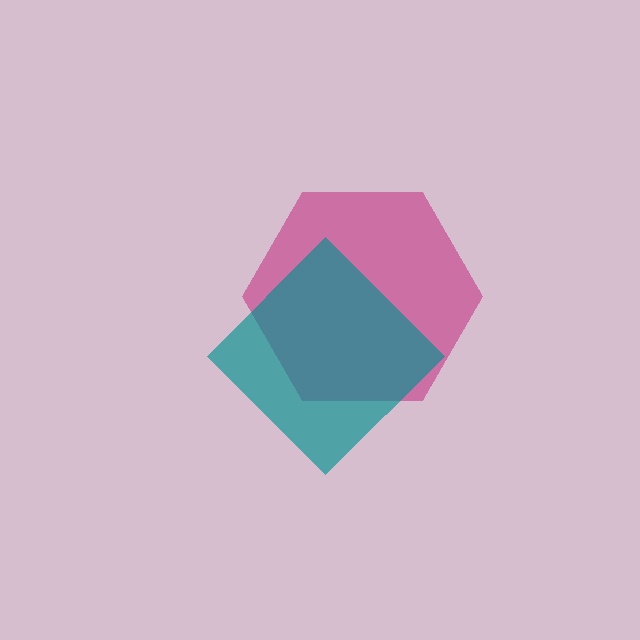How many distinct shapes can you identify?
There are 2 distinct shapes: a magenta hexagon, a teal diamond.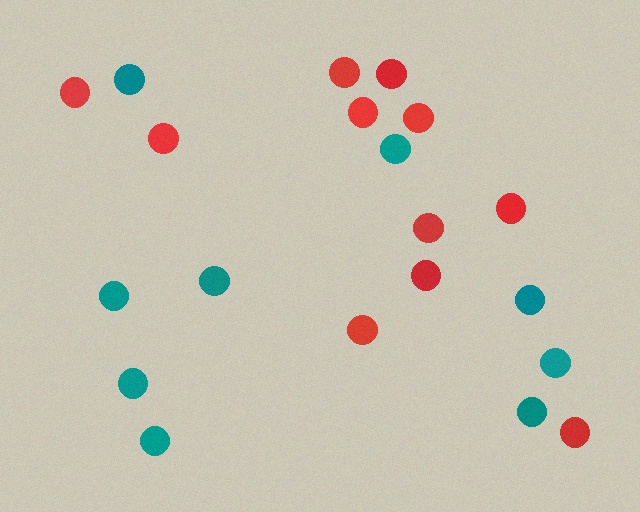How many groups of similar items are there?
There are 2 groups: one group of red circles (11) and one group of teal circles (9).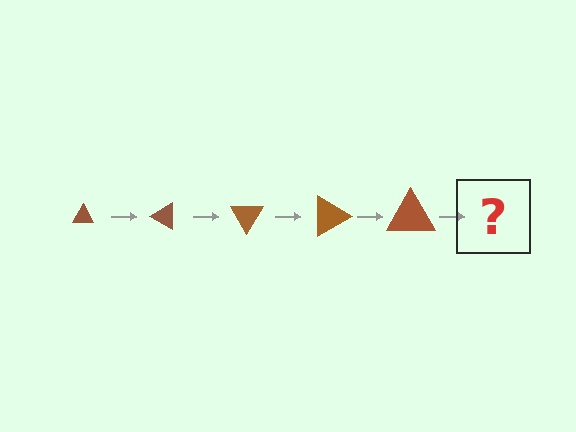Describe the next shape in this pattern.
It should be a triangle, larger than the previous one and rotated 150 degrees from the start.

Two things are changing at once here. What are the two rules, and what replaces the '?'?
The two rules are that the triangle grows larger each step and it rotates 30 degrees each step. The '?' should be a triangle, larger than the previous one and rotated 150 degrees from the start.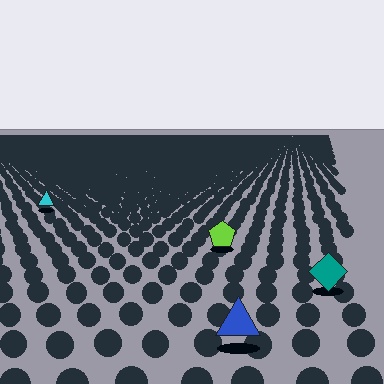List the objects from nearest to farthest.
From nearest to farthest: the blue triangle, the teal diamond, the lime pentagon, the cyan triangle.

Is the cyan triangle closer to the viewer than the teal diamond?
No. The teal diamond is closer — you can tell from the texture gradient: the ground texture is coarser near it.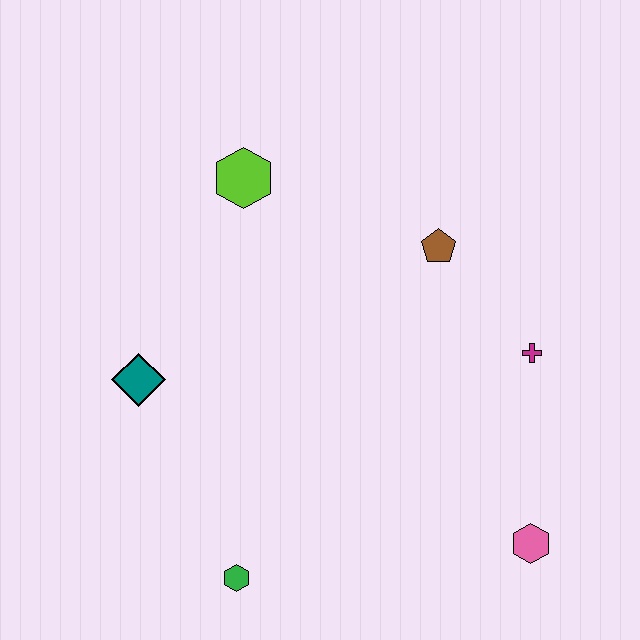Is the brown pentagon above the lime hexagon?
No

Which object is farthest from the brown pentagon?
The green hexagon is farthest from the brown pentagon.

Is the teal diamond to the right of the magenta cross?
No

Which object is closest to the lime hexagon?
The brown pentagon is closest to the lime hexagon.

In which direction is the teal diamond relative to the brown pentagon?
The teal diamond is to the left of the brown pentagon.